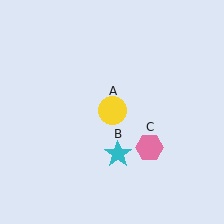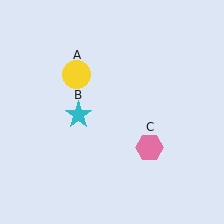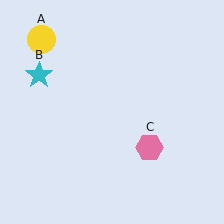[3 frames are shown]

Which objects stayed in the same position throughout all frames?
Pink hexagon (object C) remained stationary.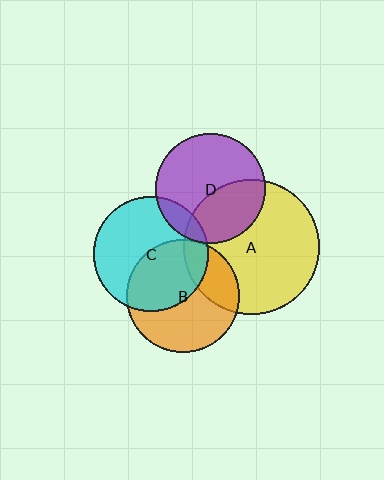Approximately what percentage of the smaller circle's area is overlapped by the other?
Approximately 5%.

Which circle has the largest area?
Circle A (yellow).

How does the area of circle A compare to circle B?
Approximately 1.4 times.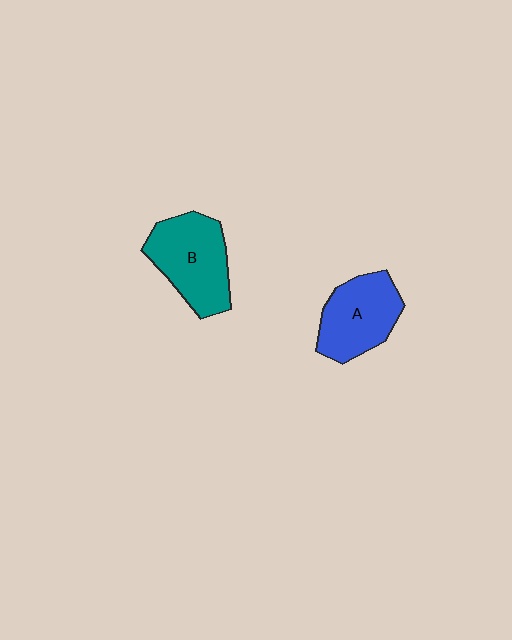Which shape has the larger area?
Shape B (teal).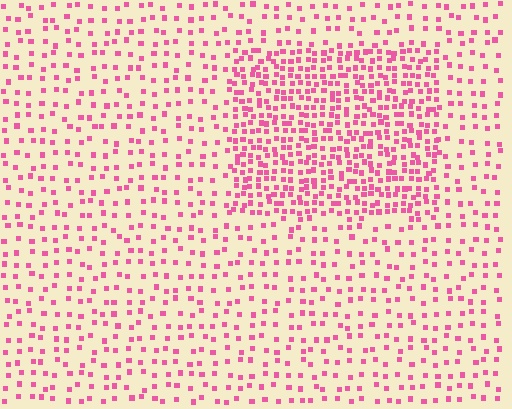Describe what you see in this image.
The image contains small pink elements arranged at two different densities. A rectangle-shaped region is visible where the elements are more densely packed than the surrounding area.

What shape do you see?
I see a rectangle.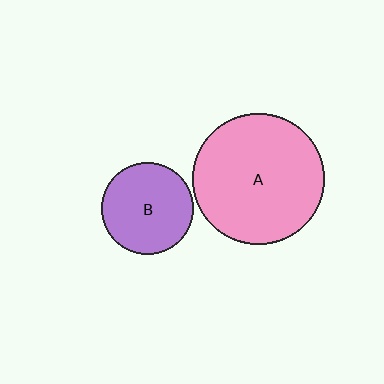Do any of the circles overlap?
No, none of the circles overlap.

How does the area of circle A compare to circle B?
Approximately 2.0 times.